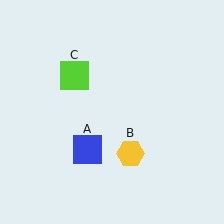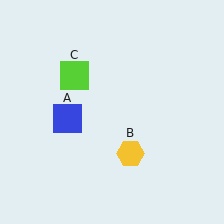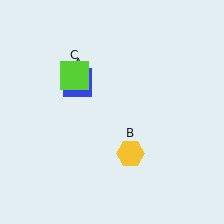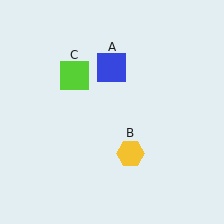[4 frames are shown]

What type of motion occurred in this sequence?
The blue square (object A) rotated clockwise around the center of the scene.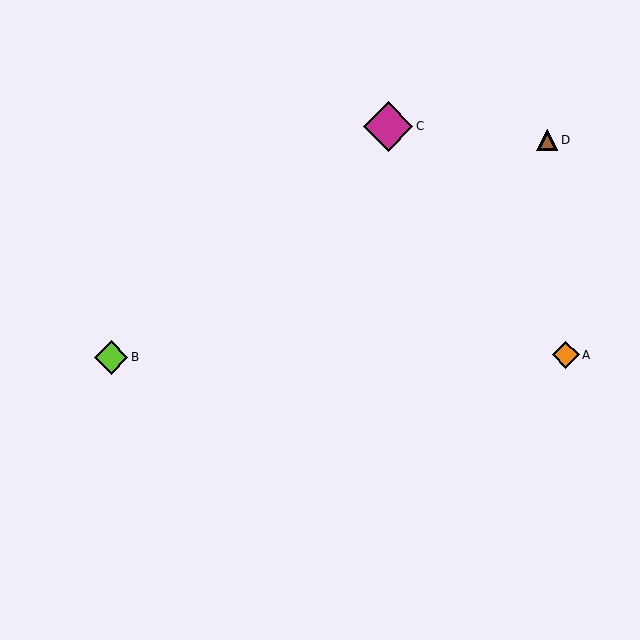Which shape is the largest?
The magenta diamond (labeled C) is the largest.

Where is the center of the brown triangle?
The center of the brown triangle is at (547, 140).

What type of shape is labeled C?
Shape C is a magenta diamond.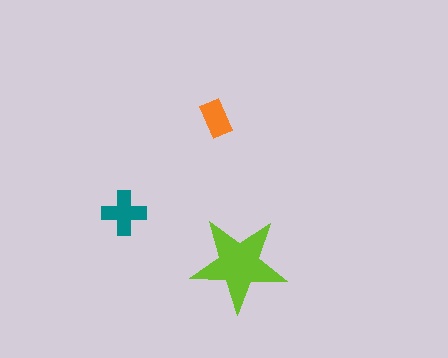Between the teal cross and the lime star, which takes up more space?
The lime star.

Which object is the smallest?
The orange rectangle.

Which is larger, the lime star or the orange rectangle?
The lime star.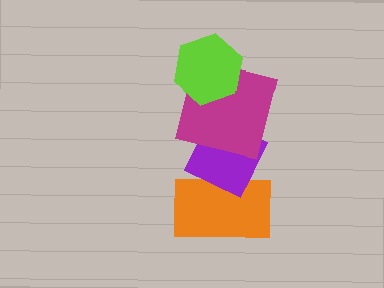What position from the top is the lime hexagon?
The lime hexagon is 1st from the top.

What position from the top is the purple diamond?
The purple diamond is 3rd from the top.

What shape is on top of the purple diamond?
The magenta square is on top of the purple diamond.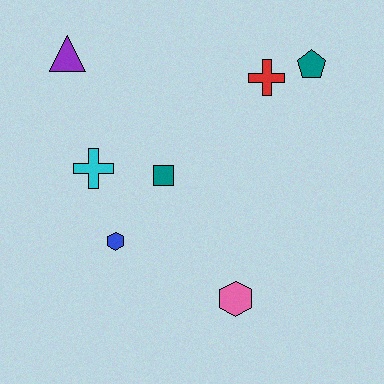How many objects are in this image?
There are 7 objects.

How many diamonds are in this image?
There are no diamonds.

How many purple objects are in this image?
There is 1 purple object.